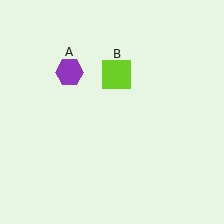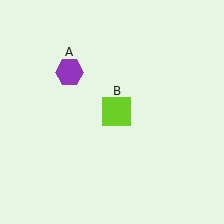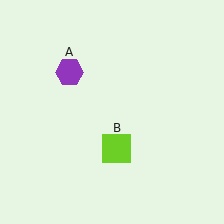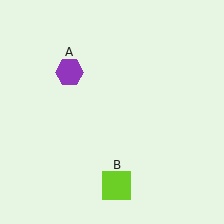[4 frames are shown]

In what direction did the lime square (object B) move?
The lime square (object B) moved down.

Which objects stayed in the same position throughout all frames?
Purple hexagon (object A) remained stationary.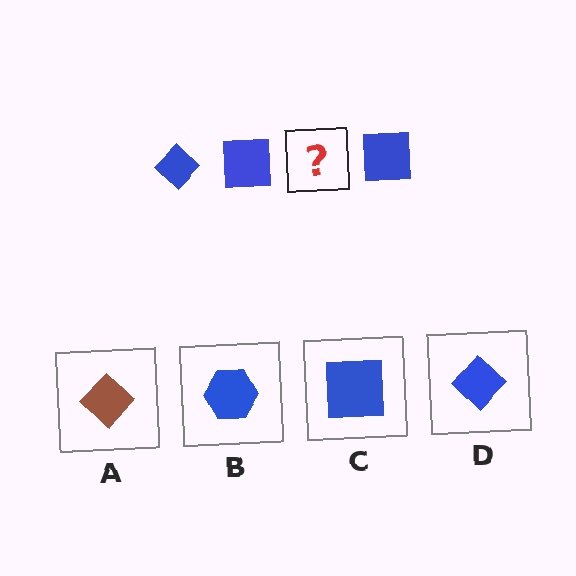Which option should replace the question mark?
Option D.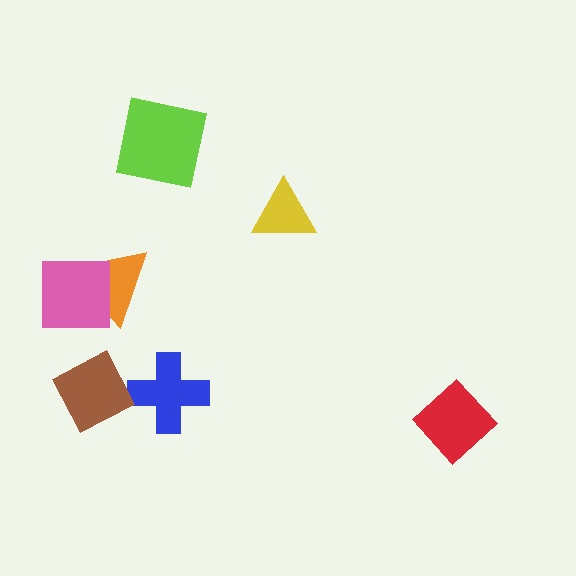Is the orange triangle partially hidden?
Yes, it is partially covered by another shape.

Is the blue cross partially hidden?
Yes, it is partially covered by another shape.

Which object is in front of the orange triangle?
The pink square is in front of the orange triangle.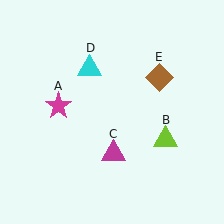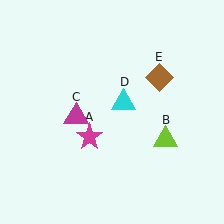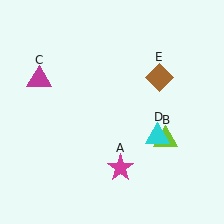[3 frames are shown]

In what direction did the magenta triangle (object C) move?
The magenta triangle (object C) moved up and to the left.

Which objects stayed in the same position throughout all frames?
Lime triangle (object B) and brown diamond (object E) remained stationary.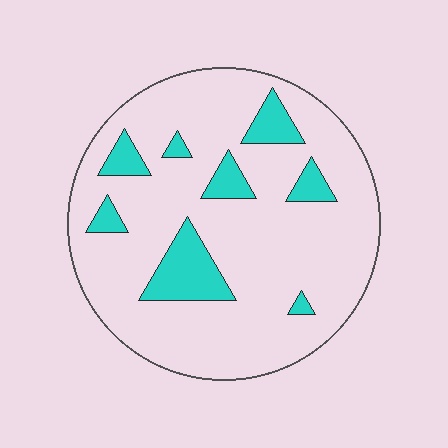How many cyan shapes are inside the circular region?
8.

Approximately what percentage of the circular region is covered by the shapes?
Approximately 15%.